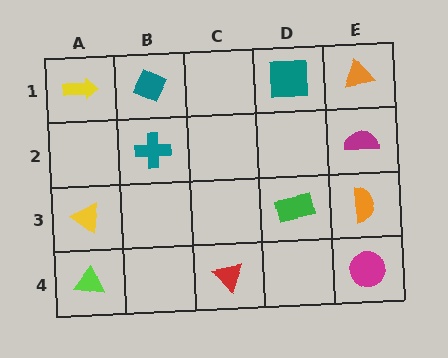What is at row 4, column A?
A lime triangle.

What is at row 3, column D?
A green rectangle.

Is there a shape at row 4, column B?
No, that cell is empty.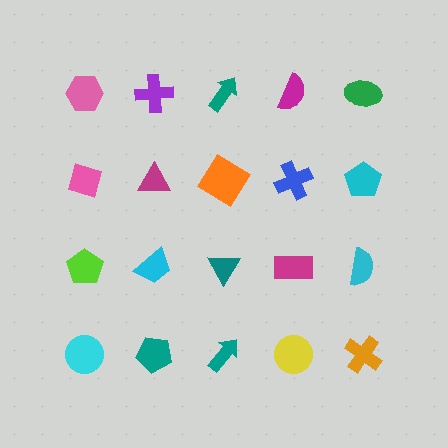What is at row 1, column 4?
A magenta semicircle.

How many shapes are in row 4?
5 shapes.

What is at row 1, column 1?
A pink hexagon.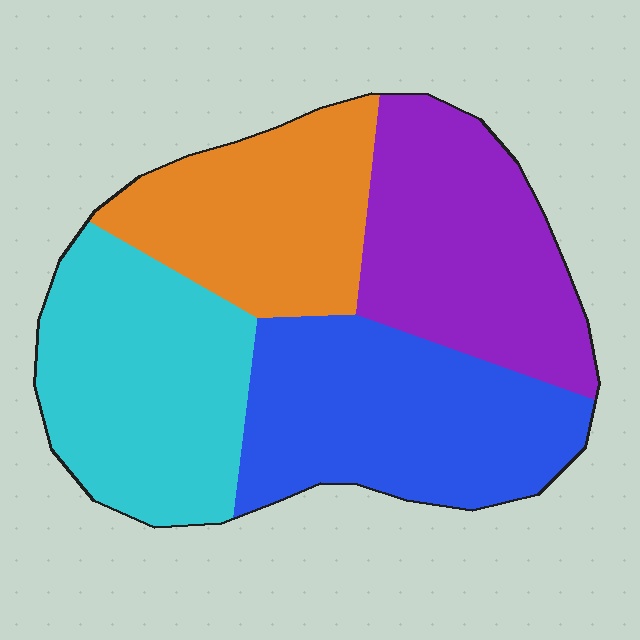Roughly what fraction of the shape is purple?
Purple takes up about one quarter (1/4) of the shape.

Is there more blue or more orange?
Blue.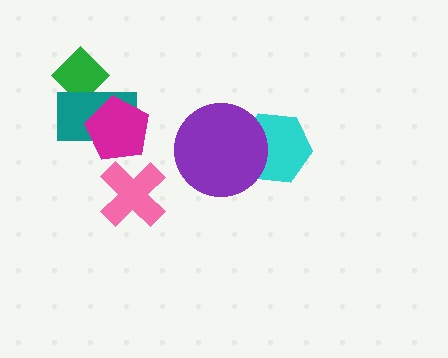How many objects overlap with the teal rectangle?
2 objects overlap with the teal rectangle.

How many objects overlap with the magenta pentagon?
1 object overlaps with the magenta pentagon.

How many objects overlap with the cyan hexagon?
1 object overlaps with the cyan hexagon.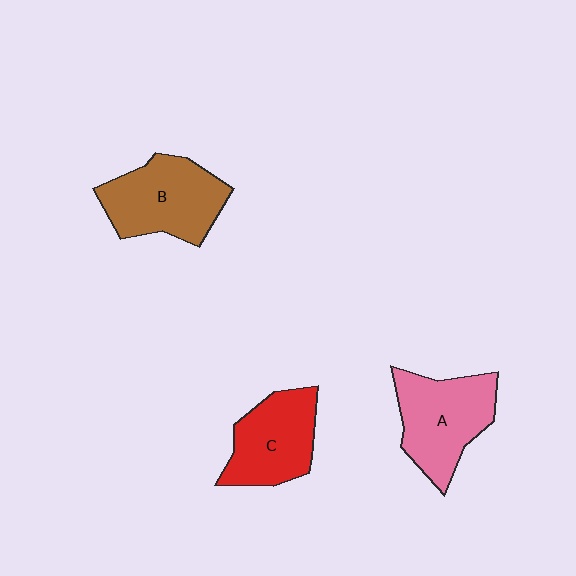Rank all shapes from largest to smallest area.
From largest to smallest: B (brown), A (pink), C (red).